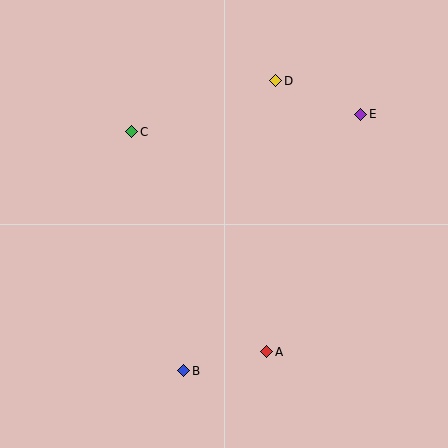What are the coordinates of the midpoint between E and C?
The midpoint between E and C is at (246, 123).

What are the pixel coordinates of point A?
Point A is at (267, 352).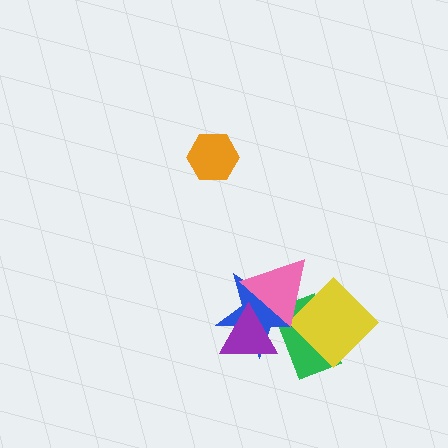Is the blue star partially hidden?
Yes, it is partially covered by another shape.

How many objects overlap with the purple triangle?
3 objects overlap with the purple triangle.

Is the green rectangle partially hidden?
Yes, it is partially covered by another shape.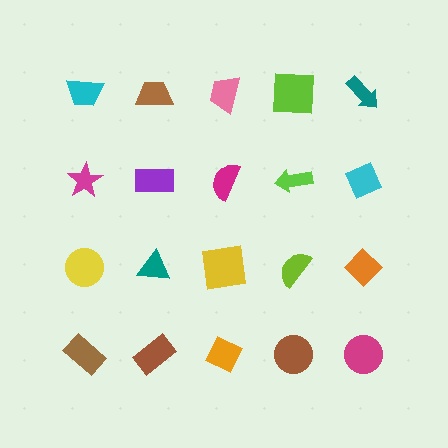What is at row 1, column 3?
A pink trapezoid.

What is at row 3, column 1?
A yellow circle.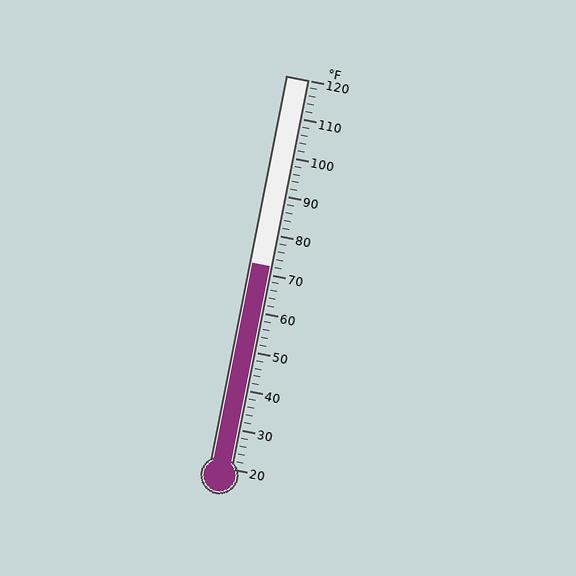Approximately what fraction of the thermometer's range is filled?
The thermometer is filled to approximately 50% of its range.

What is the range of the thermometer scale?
The thermometer scale ranges from 20°F to 120°F.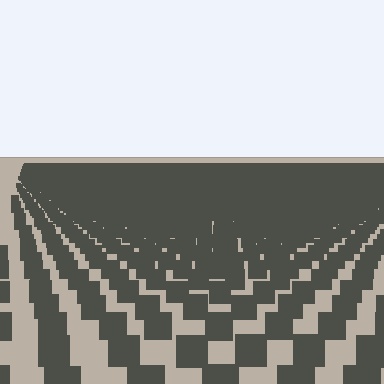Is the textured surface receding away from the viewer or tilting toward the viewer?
The surface is receding away from the viewer. Texture elements get smaller and denser toward the top.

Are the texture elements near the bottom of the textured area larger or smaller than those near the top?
Larger. Near the bottom, elements are closer to the viewer and appear at a bigger on-screen size.